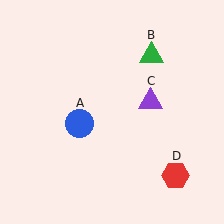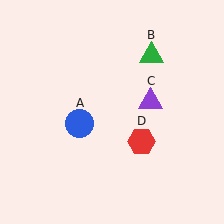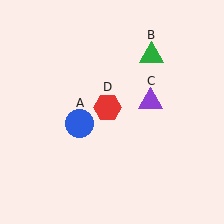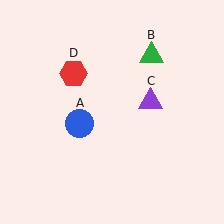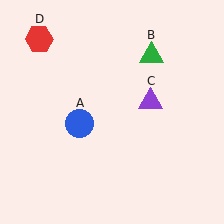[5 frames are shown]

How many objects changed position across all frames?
1 object changed position: red hexagon (object D).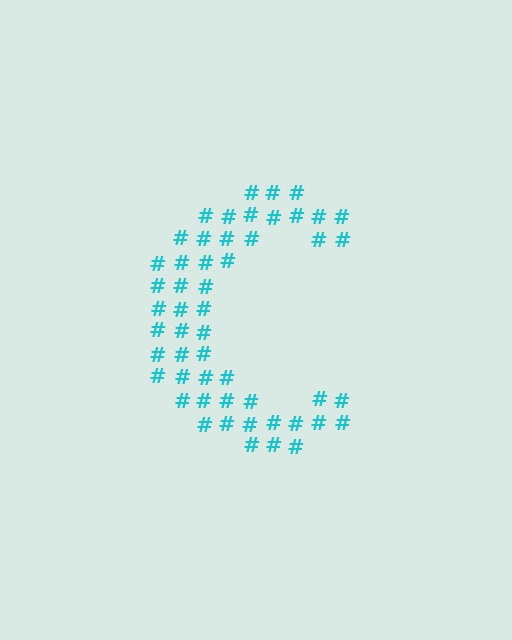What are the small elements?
The small elements are hash symbols.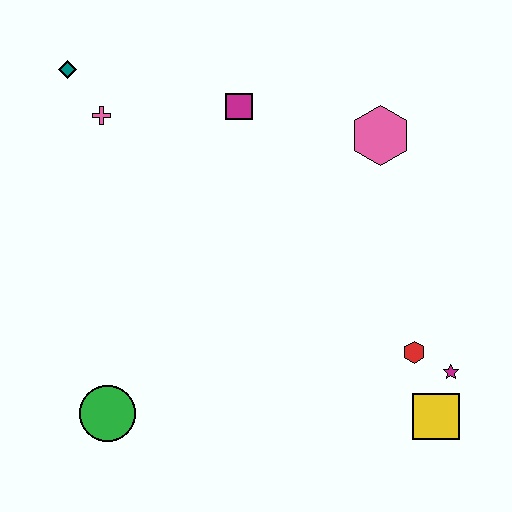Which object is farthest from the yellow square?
The teal diamond is farthest from the yellow square.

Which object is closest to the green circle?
The pink cross is closest to the green circle.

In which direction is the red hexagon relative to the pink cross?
The red hexagon is to the right of the pink cross.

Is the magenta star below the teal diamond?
Yes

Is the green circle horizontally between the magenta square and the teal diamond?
Yes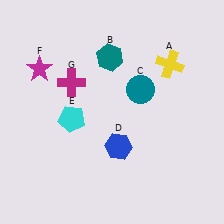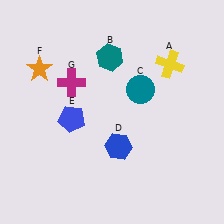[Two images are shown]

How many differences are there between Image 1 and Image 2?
There are 2 differences between the two images.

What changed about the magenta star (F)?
In Image 1, F is magenta. In Image 2, it changed to orange.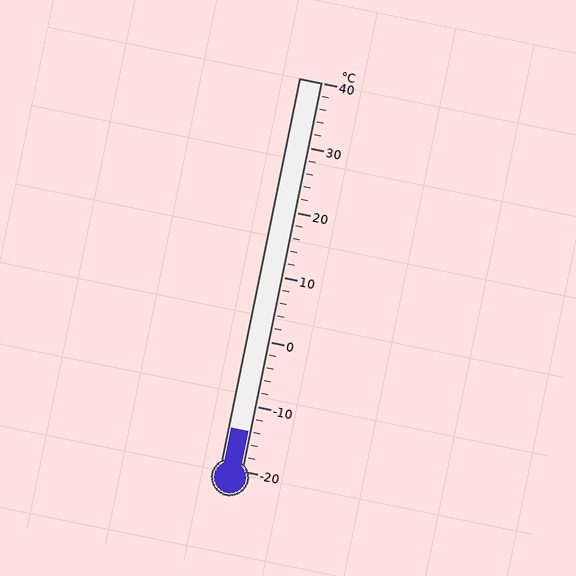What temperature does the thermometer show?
The thermometer shows approximately -14°C.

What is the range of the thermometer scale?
The thermometer scale ranges from -20°C to 40°C.